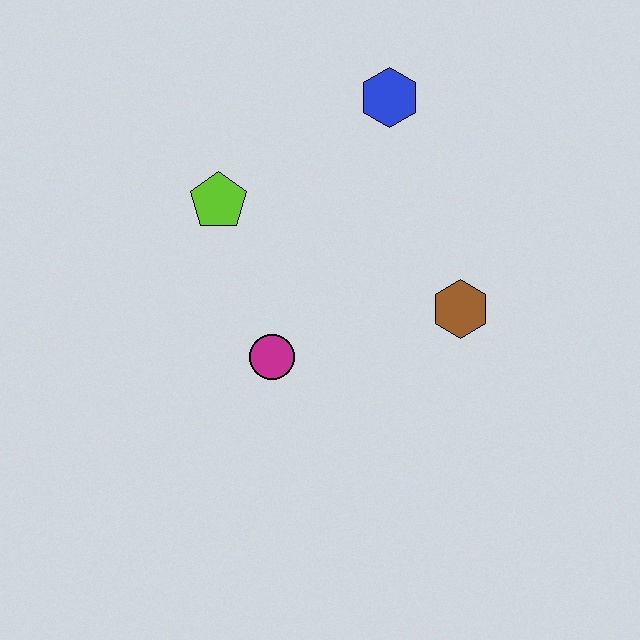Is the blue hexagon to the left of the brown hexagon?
Yes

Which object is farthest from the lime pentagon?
The brown hexagon is farthest from the lime pentagon.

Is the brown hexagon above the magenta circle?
Yes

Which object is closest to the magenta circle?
The lime pentagon is closest to the magenta circle.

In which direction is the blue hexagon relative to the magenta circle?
The blue hexagon is above the magenta circle.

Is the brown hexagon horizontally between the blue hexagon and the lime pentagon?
No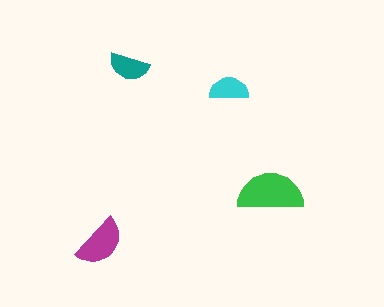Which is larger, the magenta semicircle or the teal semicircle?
The magenta one.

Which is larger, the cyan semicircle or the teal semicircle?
The teal one.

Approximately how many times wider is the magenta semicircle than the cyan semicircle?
About 1.5 times wider.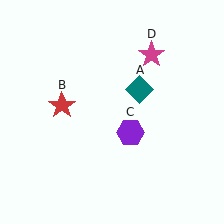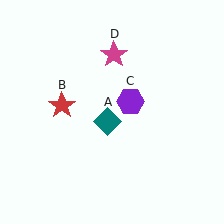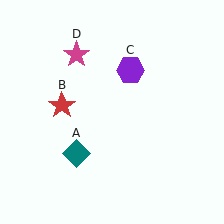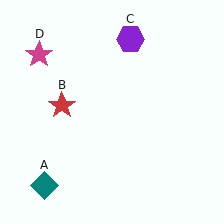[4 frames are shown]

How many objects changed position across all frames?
3 objects changed position: teal diamond (object A), purple hexagon (object C), magenta star (object D).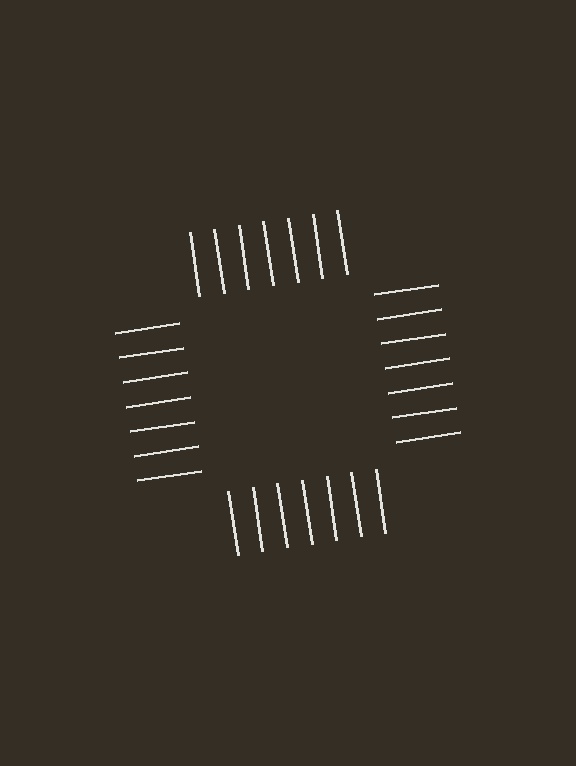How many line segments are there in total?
28 — 7 along each of the 4 edges.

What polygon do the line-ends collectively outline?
An illusory square — the line segments terminate on its edges but no continuous stroke is drawn.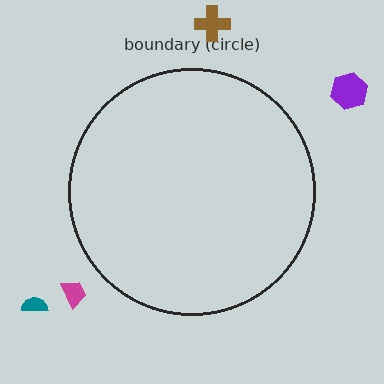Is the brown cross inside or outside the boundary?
Outside.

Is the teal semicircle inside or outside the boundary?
Outside.